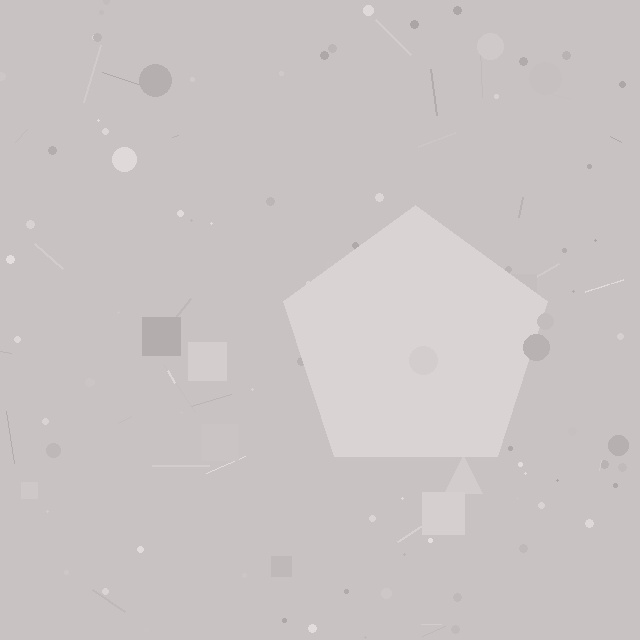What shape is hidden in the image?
A pentagon is hidden in the image.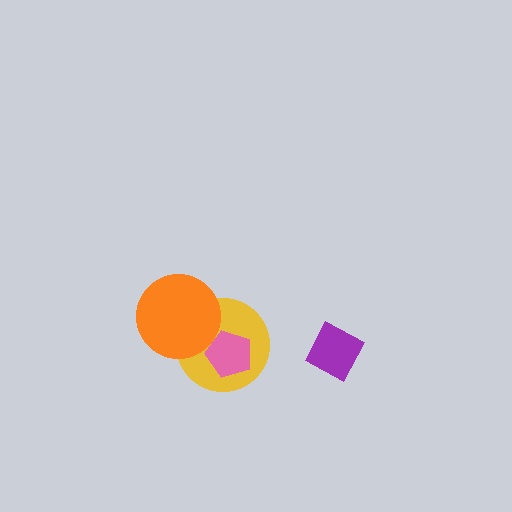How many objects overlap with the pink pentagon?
1 object overlaps with the pink pentagon.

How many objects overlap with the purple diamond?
0 objects overlap with the purple diamond.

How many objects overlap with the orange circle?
1 object overlaps with the orange circle.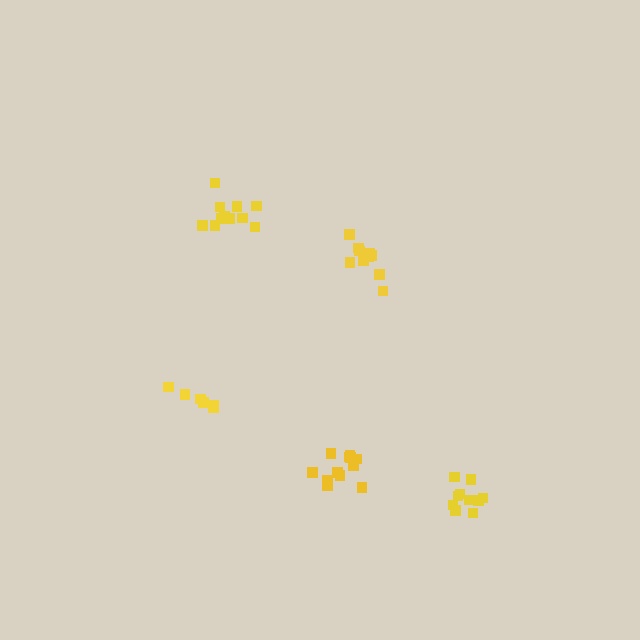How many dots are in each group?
Group 1: 12 dots, Group 2: 6 dots, Group 3: 11 dots, Group 4: 10 dots, Group 5: 11 dots (50 total).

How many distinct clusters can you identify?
There are 5 distinct clusters.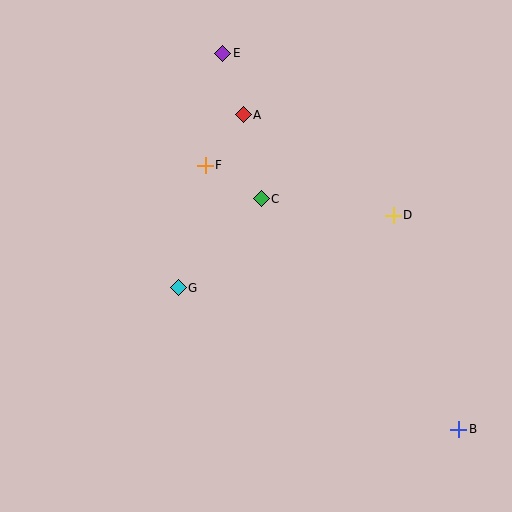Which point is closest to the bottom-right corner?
Point B is closest to the bottom-right corner.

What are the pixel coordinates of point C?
Point C is at (261, 199).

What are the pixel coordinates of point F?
Point F is at (205, 165).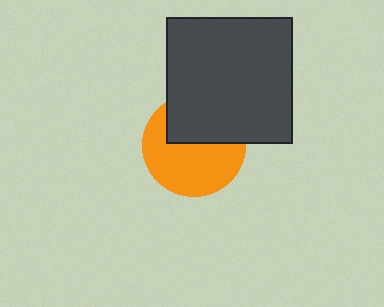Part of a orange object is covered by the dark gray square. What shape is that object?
It is a circle.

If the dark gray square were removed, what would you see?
You would see the complete orange circle.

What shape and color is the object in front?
The object in front is a dark gray square.